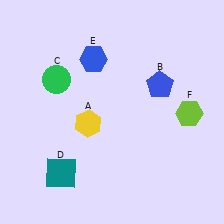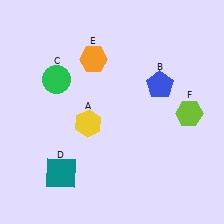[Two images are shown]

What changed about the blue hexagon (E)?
In Image 1, E is blue. In Image 2, it changed to orange.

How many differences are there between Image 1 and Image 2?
There is 1 difference between the two images.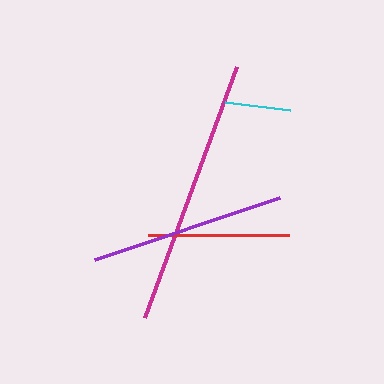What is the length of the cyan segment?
The cyan segment is approximately 65 pixels long.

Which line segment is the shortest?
The cyan line is the shortest at approximately 65 pixels.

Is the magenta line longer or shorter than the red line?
The magenta line is longer than the red line.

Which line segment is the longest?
The magenta line is the longest at approximately 267 pixels.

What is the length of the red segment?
The red segment is approximately 141 pixels long.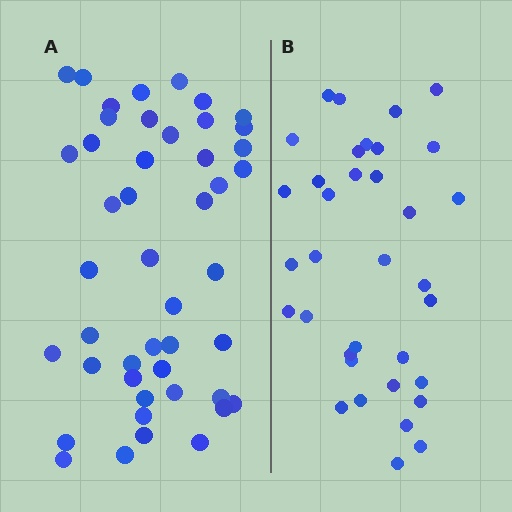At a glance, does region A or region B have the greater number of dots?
Region A (the left region) has more dots.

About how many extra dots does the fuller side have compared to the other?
Region A has roughly 12 or so more dots than region B.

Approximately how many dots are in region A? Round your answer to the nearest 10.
About 50 dots. (The exact count is 46, which rounds to 50.)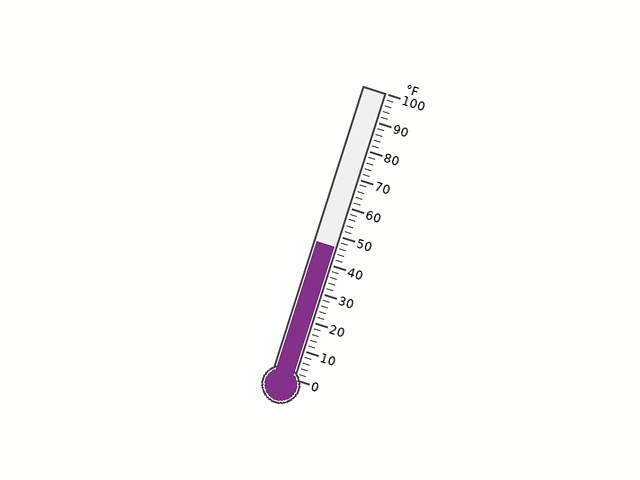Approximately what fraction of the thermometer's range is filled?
The thermometer is filled to approximately 45% of its range.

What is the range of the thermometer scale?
The thermometer scale ranges from 0°F to 100°F.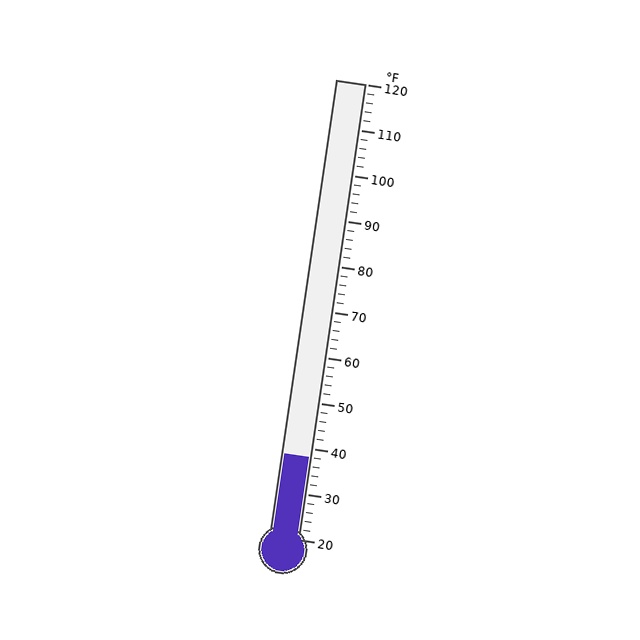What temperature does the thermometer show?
The thermometer shows approximately 38°F.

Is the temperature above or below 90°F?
The temperature is below 90°F.